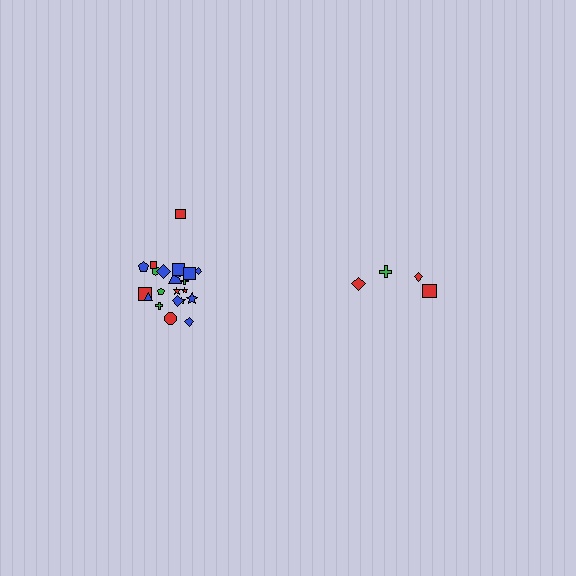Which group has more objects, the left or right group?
The left group.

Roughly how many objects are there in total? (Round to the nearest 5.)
Roughly 25 objects in total.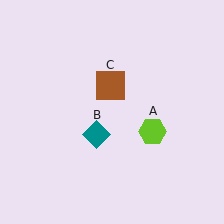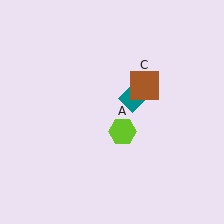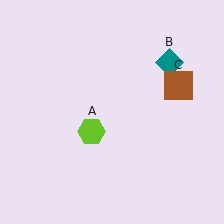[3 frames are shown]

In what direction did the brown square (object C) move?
The brown square (object C) moved right.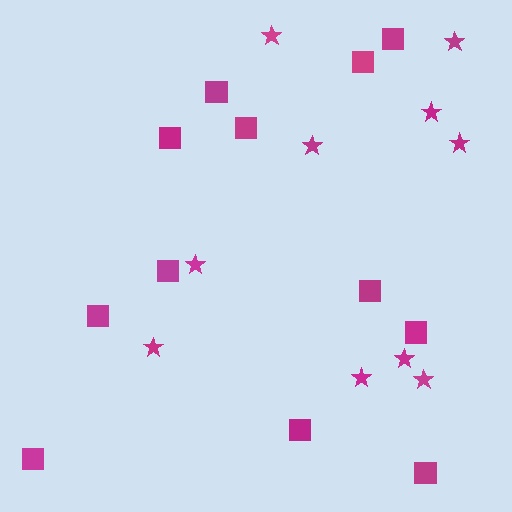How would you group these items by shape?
There are 2 groups: one group of squares (12) and one group of stars (10).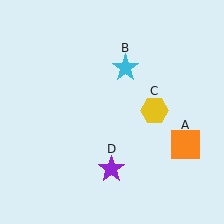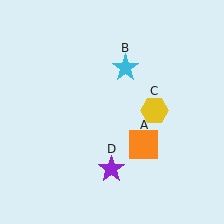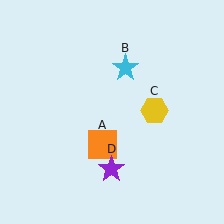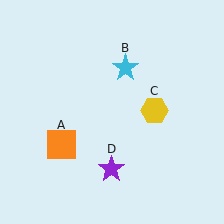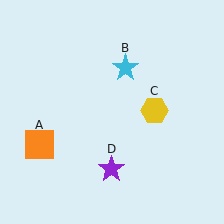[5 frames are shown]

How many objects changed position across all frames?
1 object changed position: orange square (object A).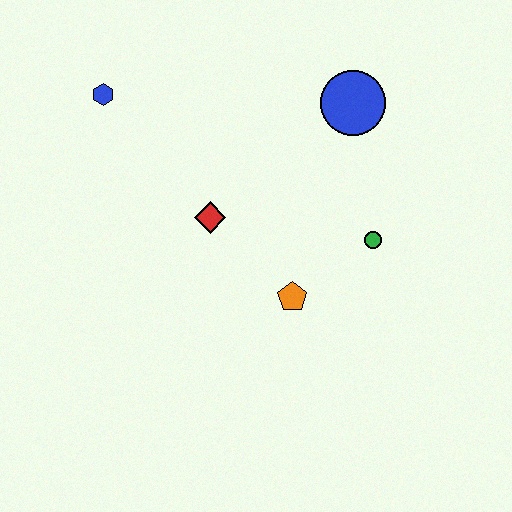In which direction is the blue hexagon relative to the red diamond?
The blue hexagon is above the red diamond.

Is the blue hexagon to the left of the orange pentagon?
Yes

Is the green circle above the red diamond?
No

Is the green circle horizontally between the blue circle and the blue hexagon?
No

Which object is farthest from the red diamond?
The blue circle is farthest from the red diamond.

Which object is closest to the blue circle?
The green circle is closest to the blue circle.